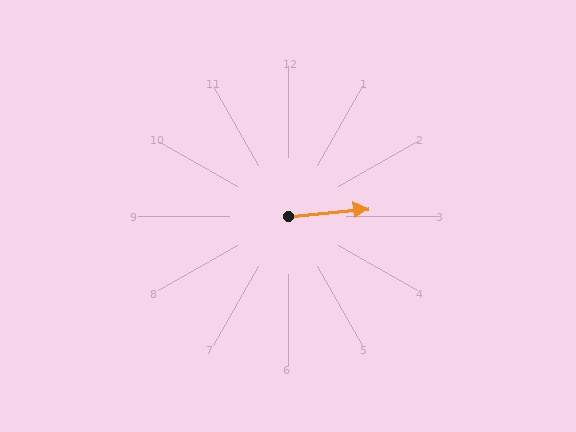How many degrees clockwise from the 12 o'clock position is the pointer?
Approximately 85 degrees.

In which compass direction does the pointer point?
East.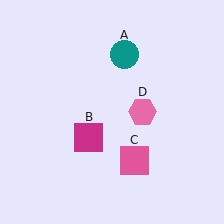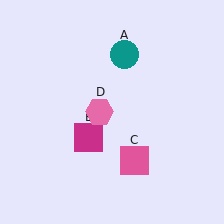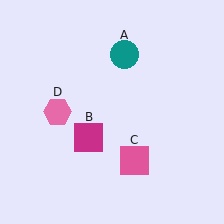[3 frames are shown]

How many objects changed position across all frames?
1 object changed position: pink hexagon (object D).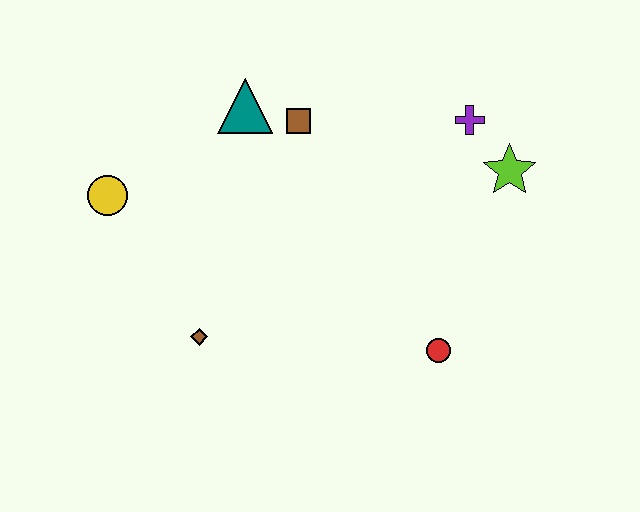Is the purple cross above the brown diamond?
Yes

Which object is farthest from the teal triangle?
The red circle is farthest from the teal triangle.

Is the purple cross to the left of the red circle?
No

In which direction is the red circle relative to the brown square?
The red circle is below the brown square.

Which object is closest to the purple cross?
The lime star is closest to the purple cross.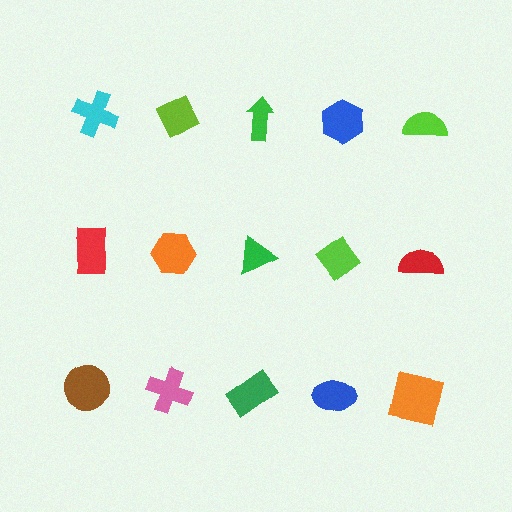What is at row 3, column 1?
A brown circle.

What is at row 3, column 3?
A green rectangle.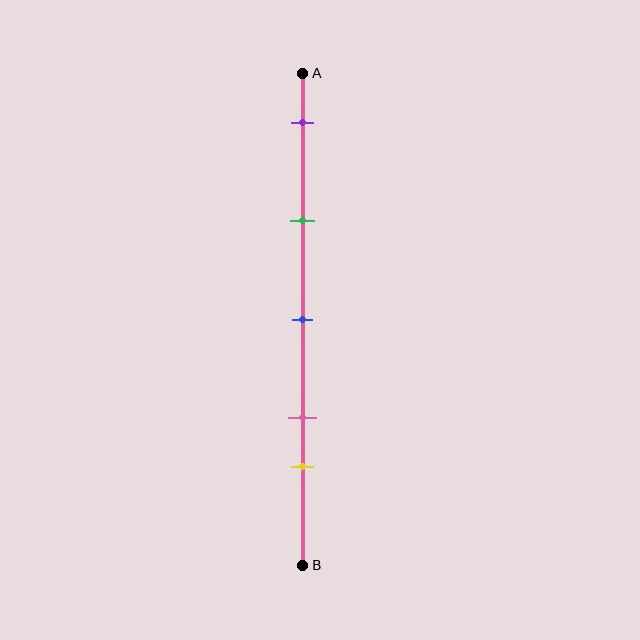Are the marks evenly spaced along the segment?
No, the marks are not evenly spaced.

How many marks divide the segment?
There are 5 marks dividing the segment.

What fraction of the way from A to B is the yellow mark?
The yellow mark is approximately 80% (0.8) of the way from A to B.